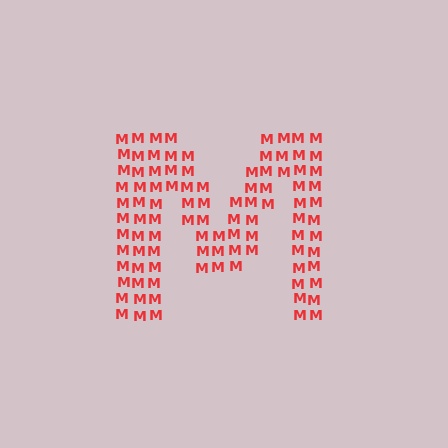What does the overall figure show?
The overall figure shows the letter M.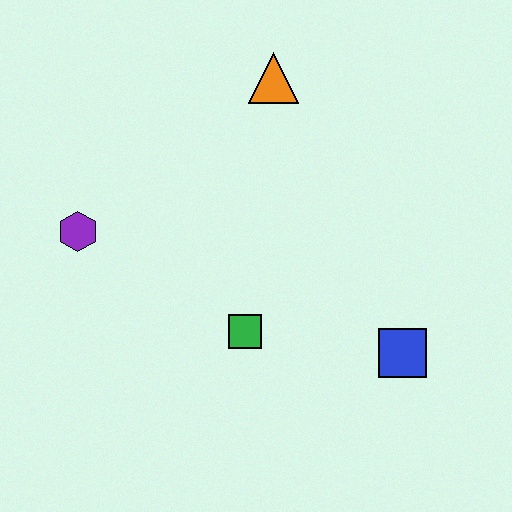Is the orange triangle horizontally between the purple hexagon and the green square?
No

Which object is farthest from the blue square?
The purple hexagon is farthest from the blue square.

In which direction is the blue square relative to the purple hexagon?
The blue square is to the right of the purple hexagon.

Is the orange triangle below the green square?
No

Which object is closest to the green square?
The blue square is closest to the green square.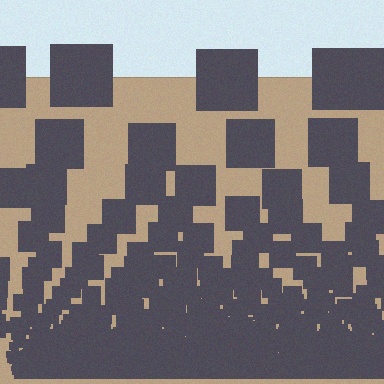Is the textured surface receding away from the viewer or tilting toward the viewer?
The surface appears to tilt toward the viewer. Texture elements get larger and sparser toward the top.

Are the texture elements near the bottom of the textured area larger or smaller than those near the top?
Smaller. The gradient is inverted — elements near the bottom are smaller and denser.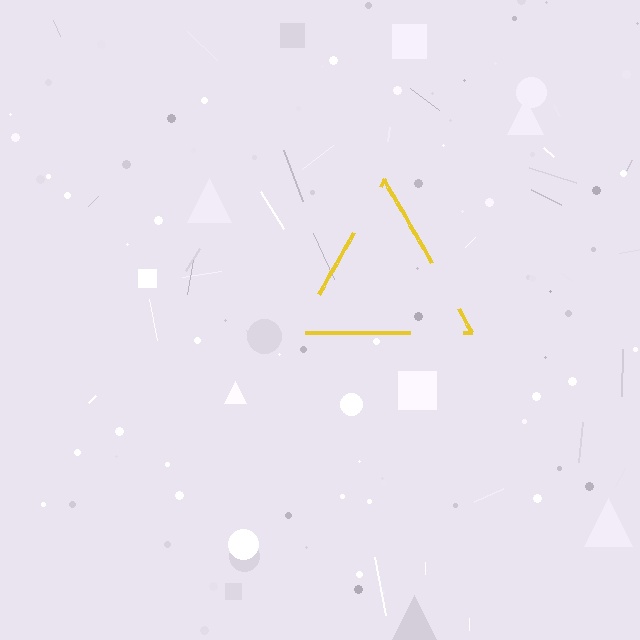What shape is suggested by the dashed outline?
The dashed outline suggests a triangle.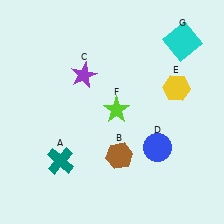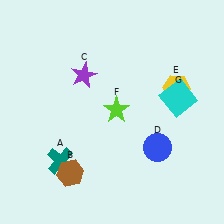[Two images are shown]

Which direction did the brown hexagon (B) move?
The brown hexagon (B) moved left.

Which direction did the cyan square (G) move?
The cyan square (G) moved down.